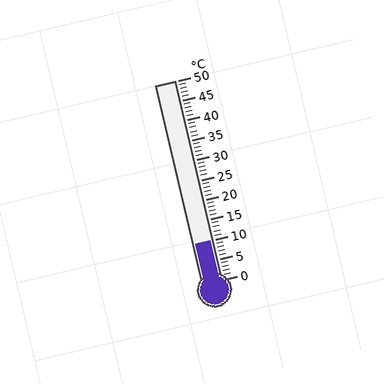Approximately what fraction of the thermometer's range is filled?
The thermometer is filled to approximately 20% of its range.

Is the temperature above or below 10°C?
The temperature is at 10°C.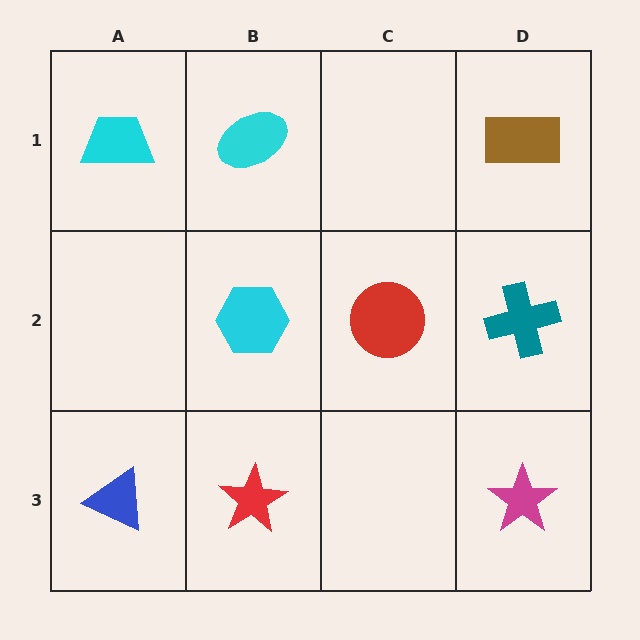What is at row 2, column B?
A cyan hexagon.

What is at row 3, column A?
A blue triangle.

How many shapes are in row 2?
3 shapes.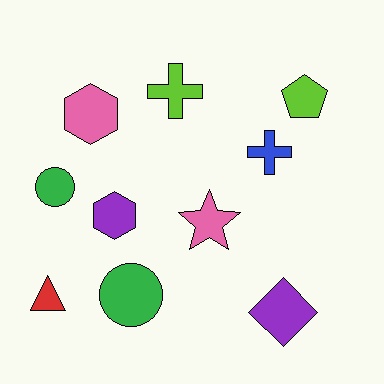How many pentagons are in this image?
There is 1 pentagon.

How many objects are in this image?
There are 10 objects.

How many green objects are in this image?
There are 2 green objects.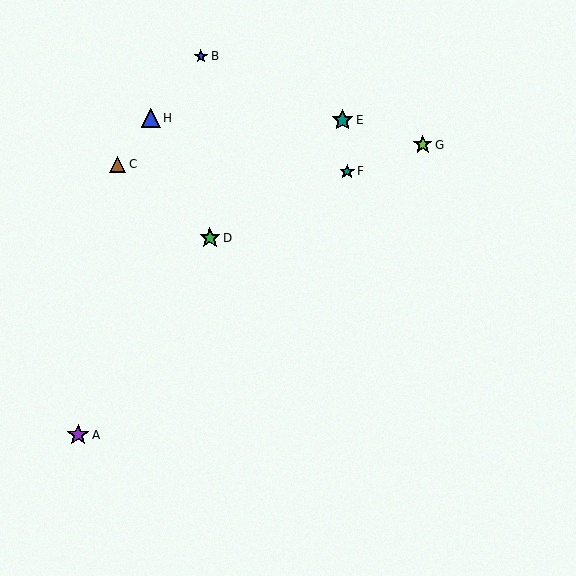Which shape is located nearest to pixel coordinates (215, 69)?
The blue star (labeled B) at (201, 56) is nearest to that location.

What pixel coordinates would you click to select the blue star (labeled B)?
Click at (201, 56) to select the blue star B.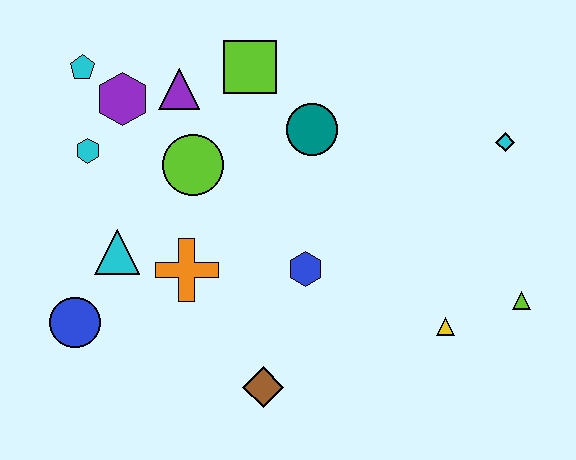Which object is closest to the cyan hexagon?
The purple hexagon is closest to the cyan hexagon.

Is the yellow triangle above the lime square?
No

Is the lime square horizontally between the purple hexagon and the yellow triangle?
Yes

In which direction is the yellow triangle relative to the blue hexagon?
The yellow triangle is to the right of the blue hexagon.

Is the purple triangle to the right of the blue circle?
Yes